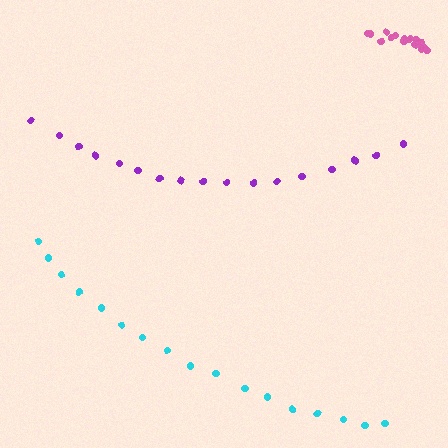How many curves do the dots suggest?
There are 3 distinct paths.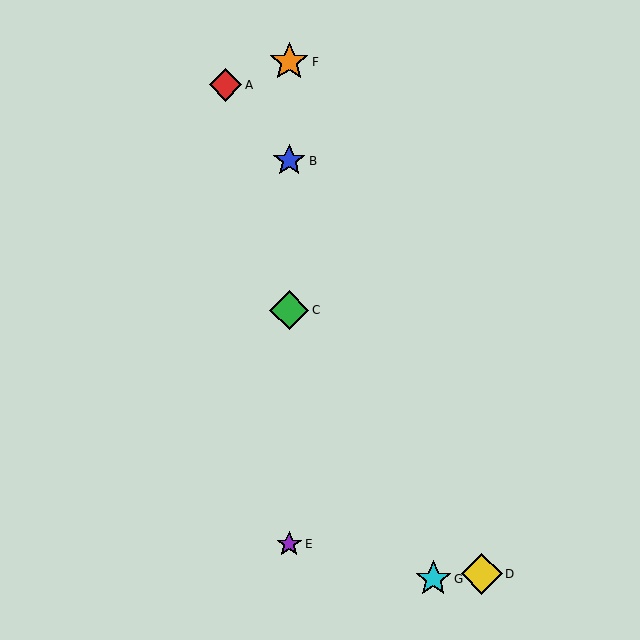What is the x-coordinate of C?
Object C is at x≈289.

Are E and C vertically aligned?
Yes, both are at x≈289.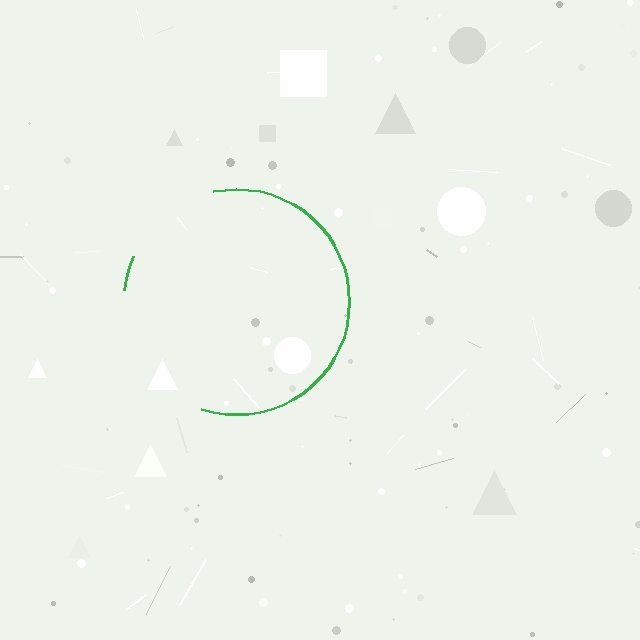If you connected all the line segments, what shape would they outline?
They would outline a circle.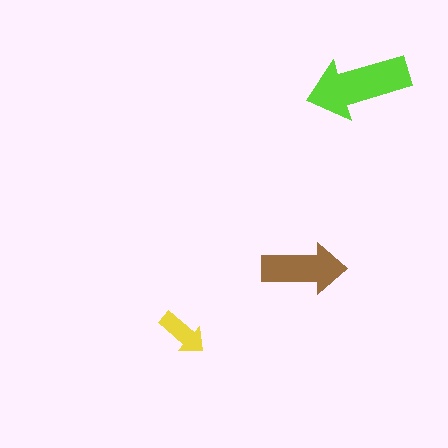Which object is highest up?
The lime arrow is topmost.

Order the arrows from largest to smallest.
the lime one, the brown one, the yellow one.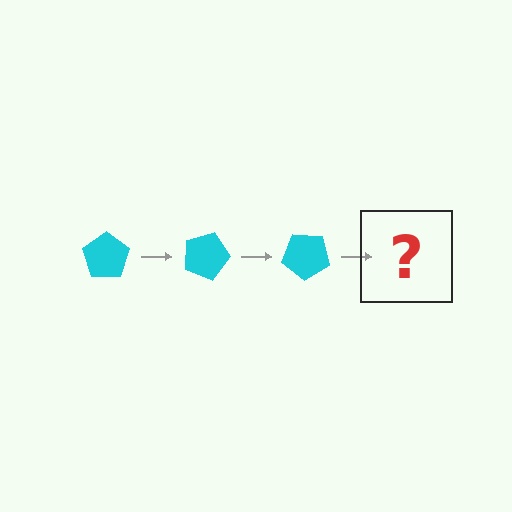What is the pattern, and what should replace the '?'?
The pattern is that the pentagon rotates 20 degrees each step. The '?' should be a cyan pentagon rotated 60 degrees.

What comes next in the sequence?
The next element should be a cyan pentagon rotated 60 degrees.